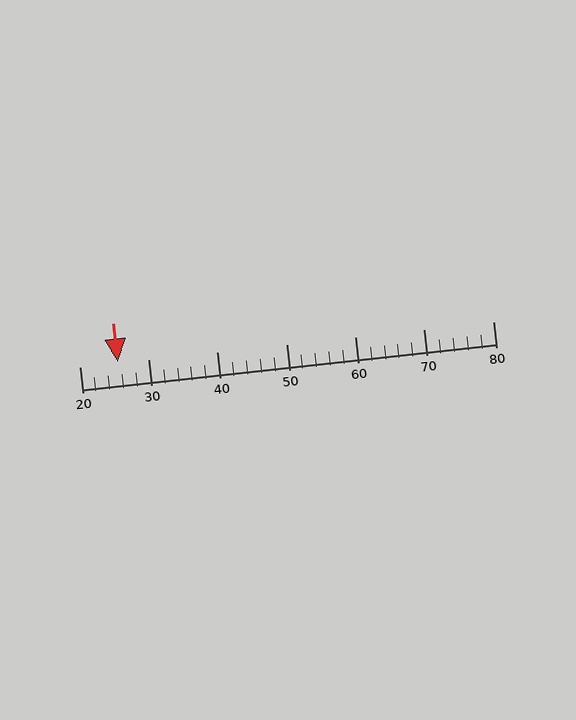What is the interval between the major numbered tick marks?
The major tick marks are spaced 10 units apart.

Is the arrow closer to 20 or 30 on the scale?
The arrow is closer to 30.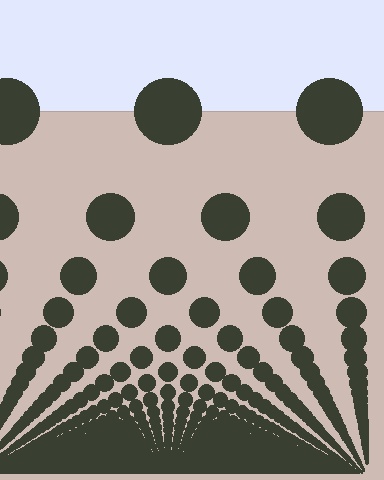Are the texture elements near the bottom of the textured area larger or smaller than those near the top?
Smaller. The gradient is inverted — elements near the bottom are smaller and denser.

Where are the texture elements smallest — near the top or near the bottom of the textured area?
Near the bottom.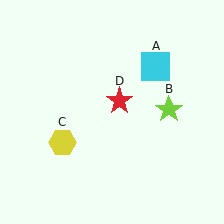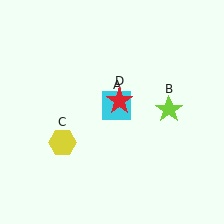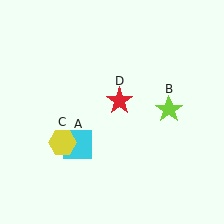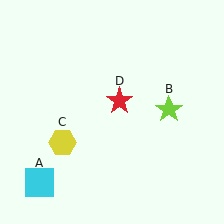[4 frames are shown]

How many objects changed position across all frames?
1 object changed position: cyan square (object A).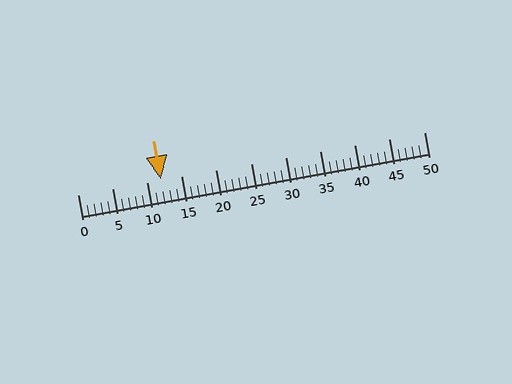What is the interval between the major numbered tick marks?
The major tick marks are spaced 5 units apart.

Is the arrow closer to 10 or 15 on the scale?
The arrow is closer to 10.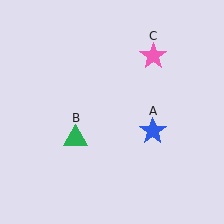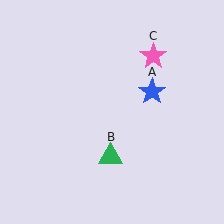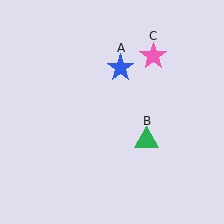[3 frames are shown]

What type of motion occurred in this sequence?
The blue star (object A), green triangle (object B) rotated counterclockwise around the center of the scene.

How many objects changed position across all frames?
2 objects changed position: blue star (object A), green triangle (object B).